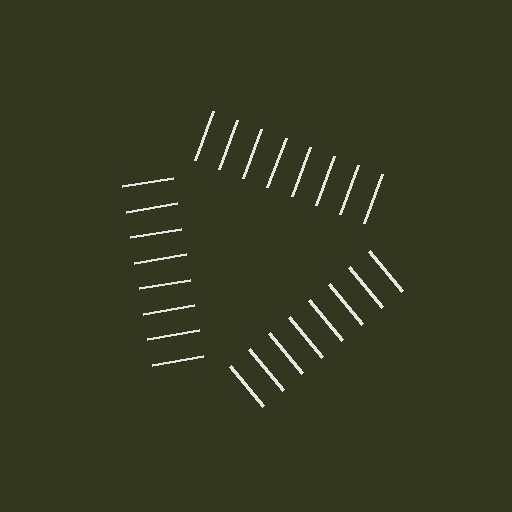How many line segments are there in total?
24 — 8 along each of the 3 edges.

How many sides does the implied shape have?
3 sides — the line-ends trace a triangle.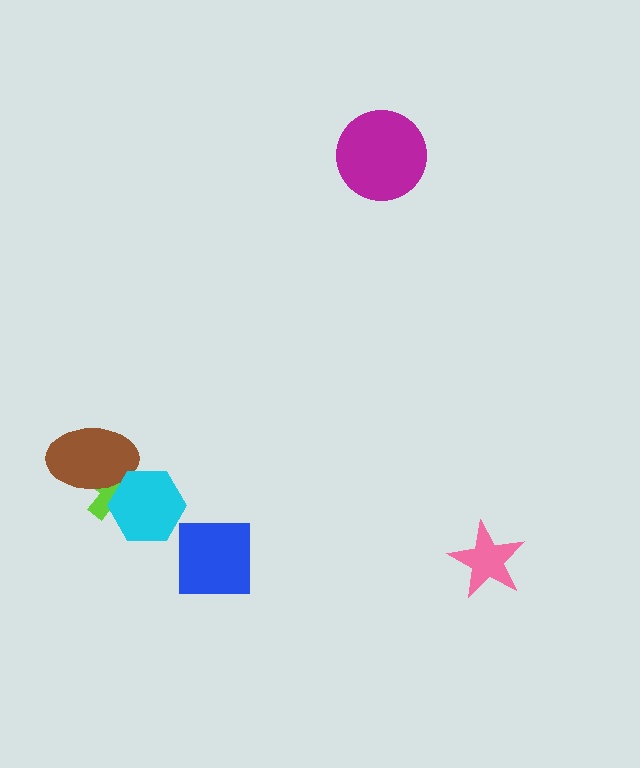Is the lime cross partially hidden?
Yes, it is partially covered by another shape.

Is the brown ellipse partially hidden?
Yes, it is partially covered by another shape.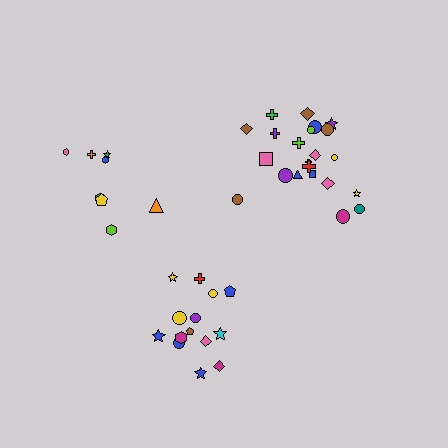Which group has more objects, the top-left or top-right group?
The top-right group.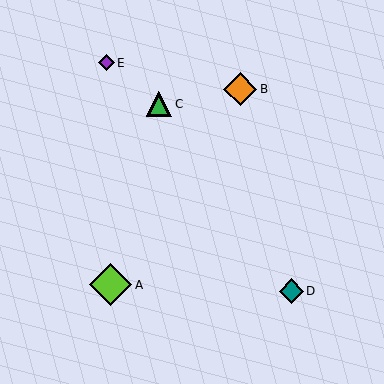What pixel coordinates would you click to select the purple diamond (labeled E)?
Click at (107, 63) to select the purple diamond E.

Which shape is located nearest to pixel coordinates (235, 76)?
The orange diamond (labeled B) at (240, 89) is nearest to that location.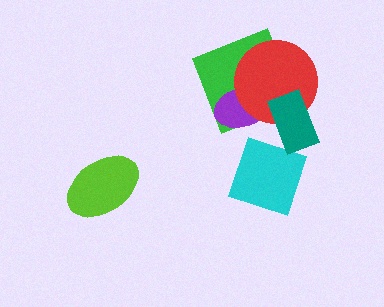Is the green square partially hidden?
Yes, it is partially covered by another shape.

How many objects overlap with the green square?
2 objects overlap with the green square.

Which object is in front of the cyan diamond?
The teal rectangle is in front of the cyan diamond.